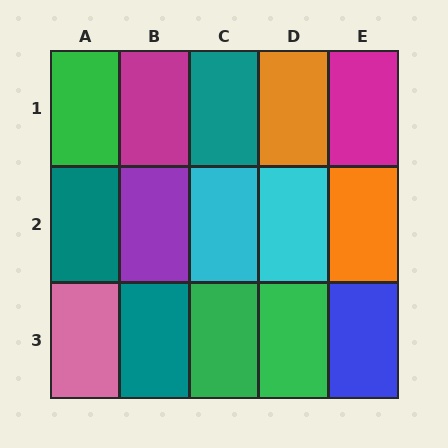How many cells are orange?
2 cells are orange.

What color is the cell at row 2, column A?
Teal.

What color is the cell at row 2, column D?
Cyan.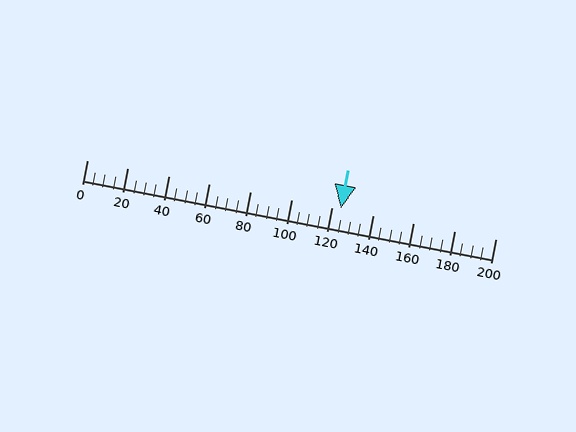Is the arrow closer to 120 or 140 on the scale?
The arrow is closer to 120.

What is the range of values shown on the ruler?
The ruler shows values from 0 to 200.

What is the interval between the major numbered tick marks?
The major tick marks are spaced 20 units apart.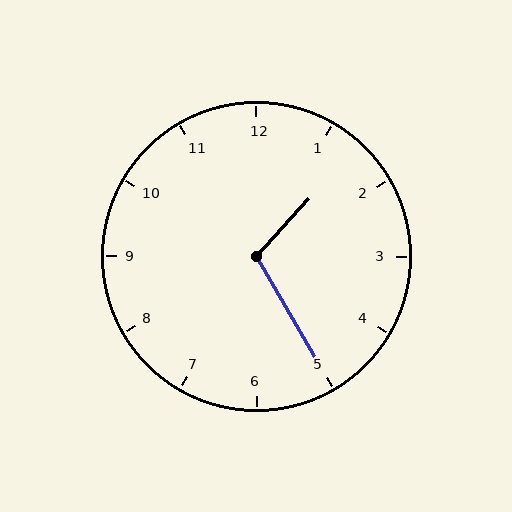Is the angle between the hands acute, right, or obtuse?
It is obtuse.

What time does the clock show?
1:25.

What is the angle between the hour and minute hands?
Approximately 108 degrees.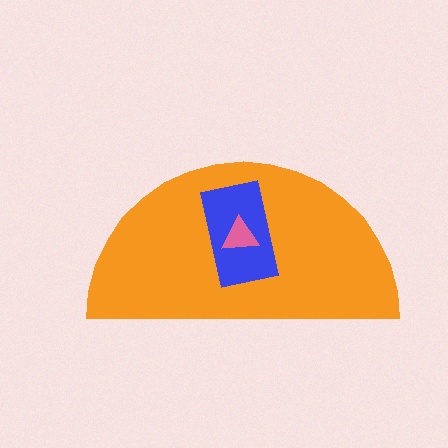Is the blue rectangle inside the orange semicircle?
Yes.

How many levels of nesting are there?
3.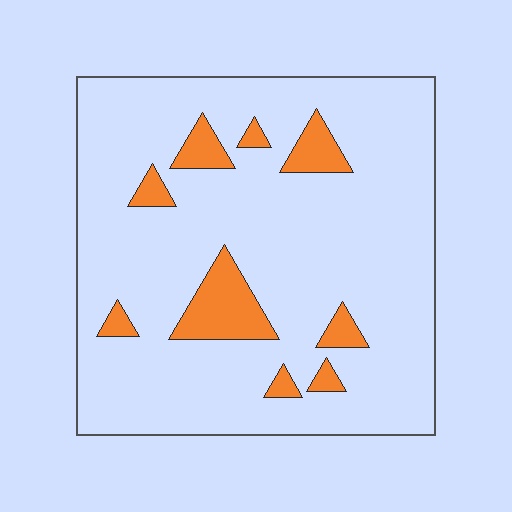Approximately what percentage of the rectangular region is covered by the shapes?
Approximately 10%.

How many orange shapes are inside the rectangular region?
9.